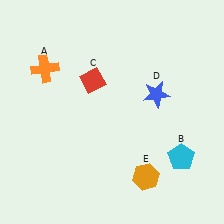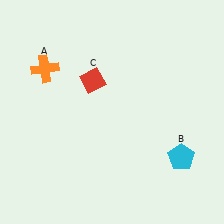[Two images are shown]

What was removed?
The blue star (D), the orange hexagon (E) were removed in Image 2.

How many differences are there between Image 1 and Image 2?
There are 2 differences between the two images.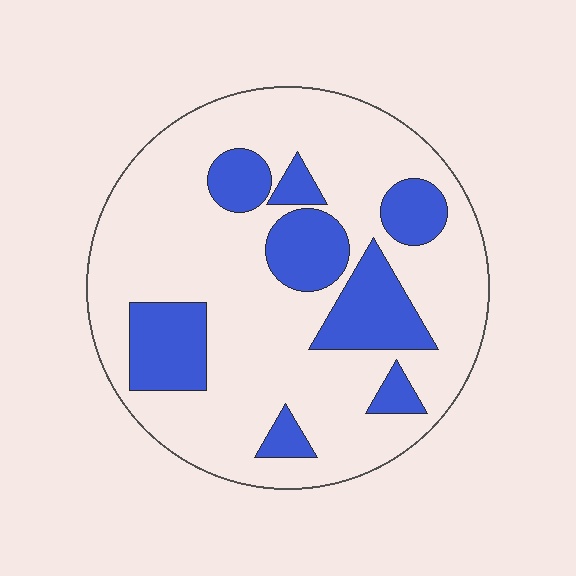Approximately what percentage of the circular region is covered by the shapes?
Approximately 25%.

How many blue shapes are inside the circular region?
8.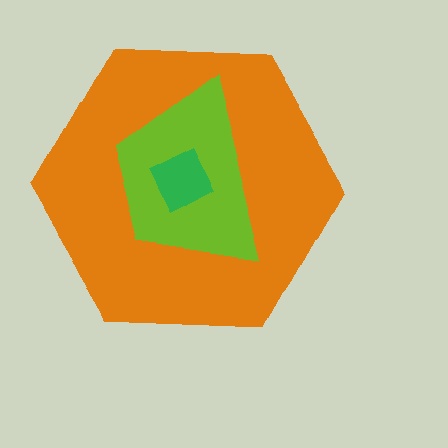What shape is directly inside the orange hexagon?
The lime trapezoid.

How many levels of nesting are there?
3.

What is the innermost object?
The green square.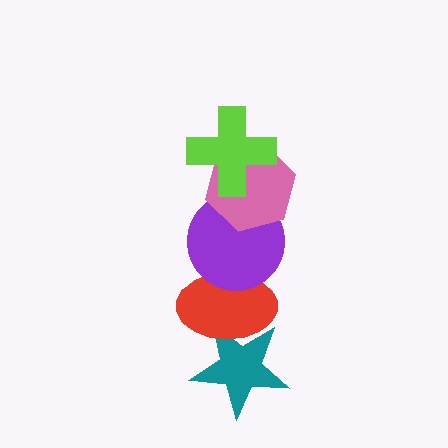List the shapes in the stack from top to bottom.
From top to bottom: the lime cross, the pink hexagon, the purple circle, the red ellipse, the teal star.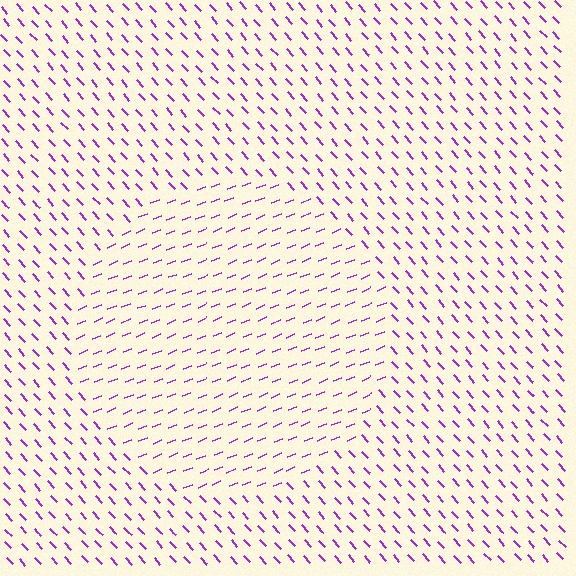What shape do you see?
I see a circle.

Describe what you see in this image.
The image is filled with small purple line segments. A circle region in the image has lines oriented differently from the surrounding lines, creating a visible texture boundary.